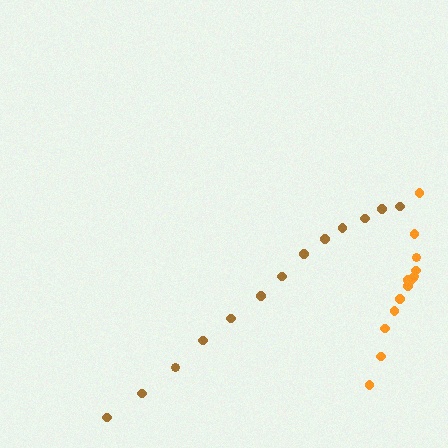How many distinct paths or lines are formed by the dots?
There are 2 distinct paths.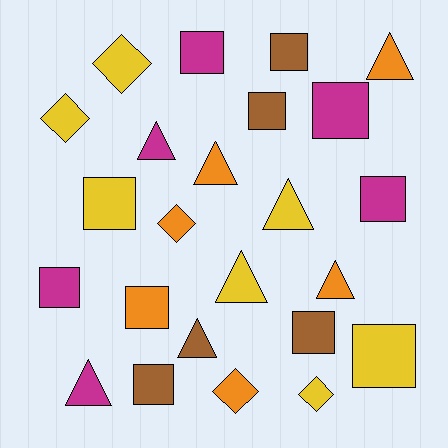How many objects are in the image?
There are 24 objects.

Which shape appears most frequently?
Square, with 11 objects.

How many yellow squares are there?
There are 2 yellow squares.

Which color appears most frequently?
Yellow, with 7 objects.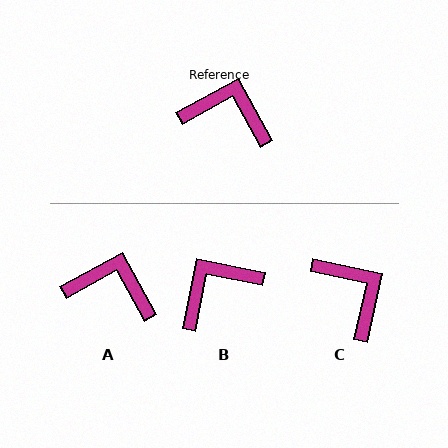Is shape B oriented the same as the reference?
No, it is off by about 50 degrees.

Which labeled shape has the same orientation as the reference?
A.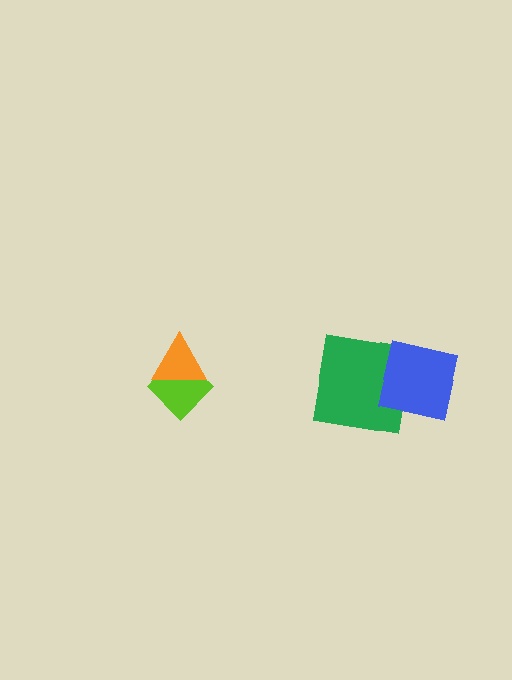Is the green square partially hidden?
Yes, it is partially covered by another shape.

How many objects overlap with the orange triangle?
1 object overlaps with the orange triangle.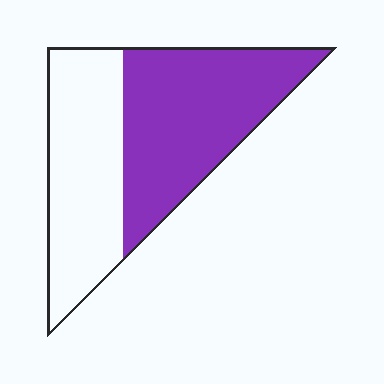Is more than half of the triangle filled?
Yes.